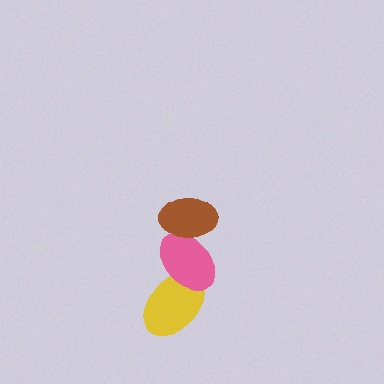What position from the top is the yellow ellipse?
The yellow ellipse is 3rd from the top.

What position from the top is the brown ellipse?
The brown ellipse is 1st from the top.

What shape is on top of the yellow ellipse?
The pink ellipse is on top of the yellow ellipse.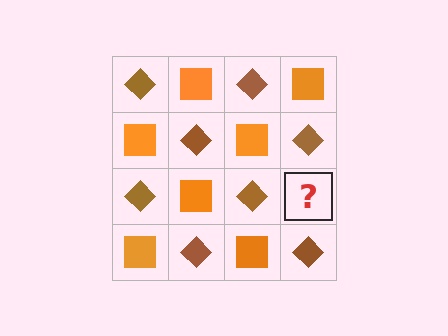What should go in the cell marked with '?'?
The missing cell should contain an orange square.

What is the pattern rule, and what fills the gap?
The rule is that it alternates brown diamond and orange square in a checkerboard pattern. The gap should be filled with an orange square.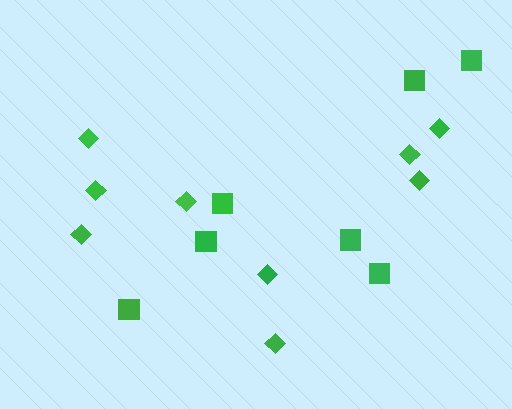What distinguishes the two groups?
There are 2 groups: one group of diamonds (9) and one group of squares (7).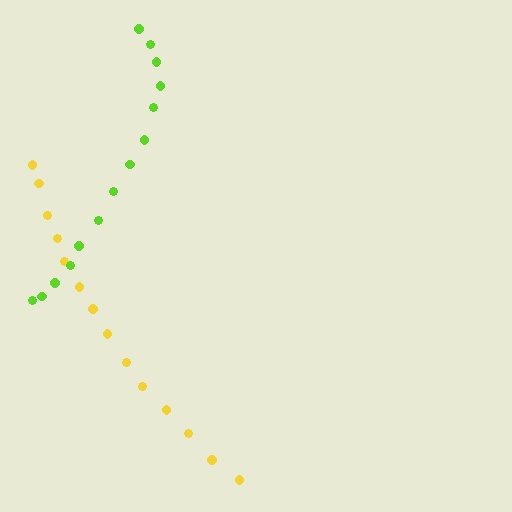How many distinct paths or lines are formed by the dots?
There are 2 distinct paths.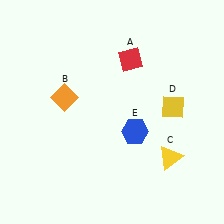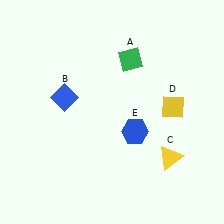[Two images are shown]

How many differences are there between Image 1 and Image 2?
There are 2 differences between the two images.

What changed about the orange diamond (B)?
In Image 1, B is orange. In Image 2, it changed to blue.